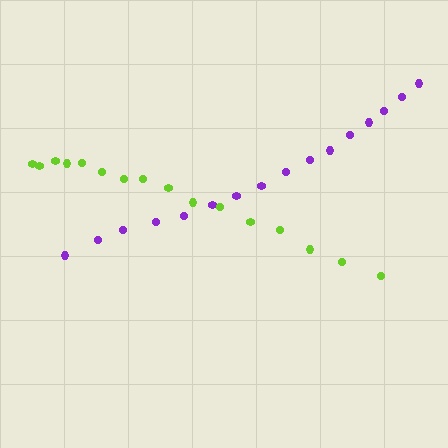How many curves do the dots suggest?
There are 2 distinct paths.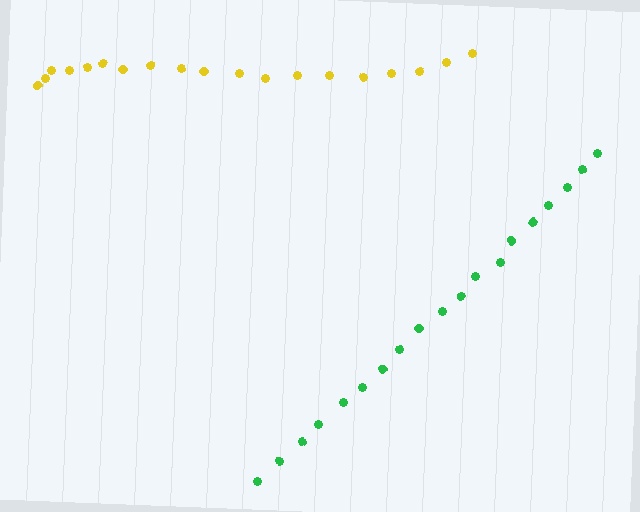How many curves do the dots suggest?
There are 2 distinct paths.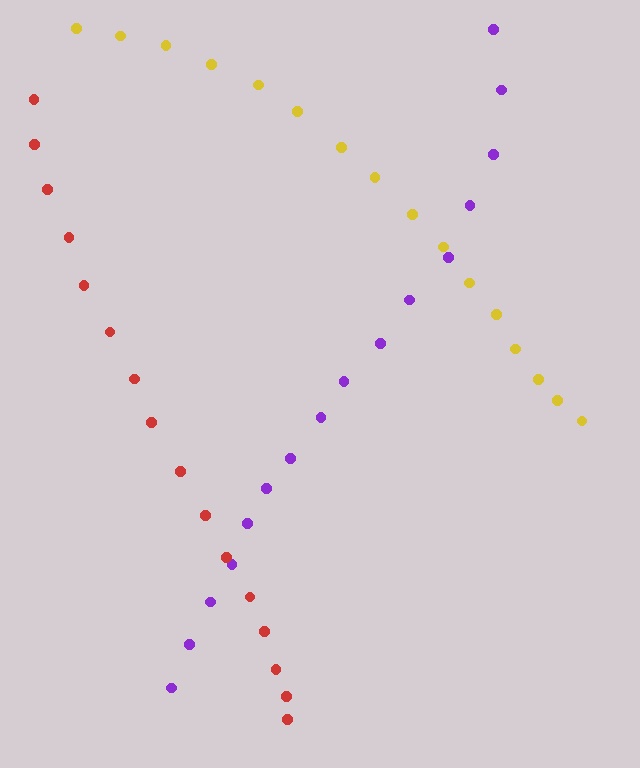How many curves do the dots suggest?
There are 3 distinct paths.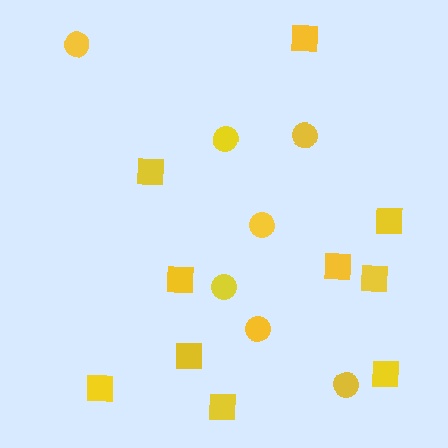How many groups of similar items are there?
There are 2 groups: one group of circles (7) and one group of squares (10).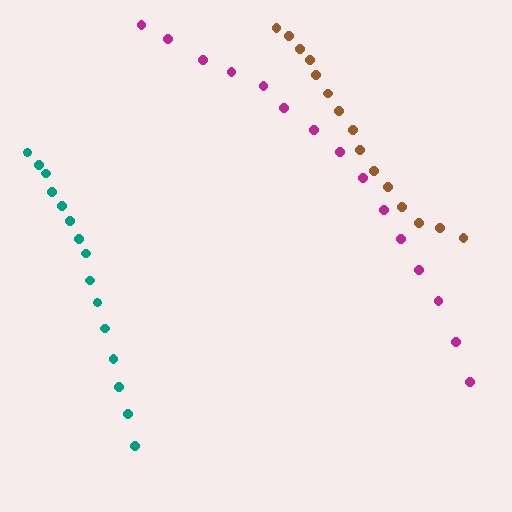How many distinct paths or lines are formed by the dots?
There are 3 distinct paths.